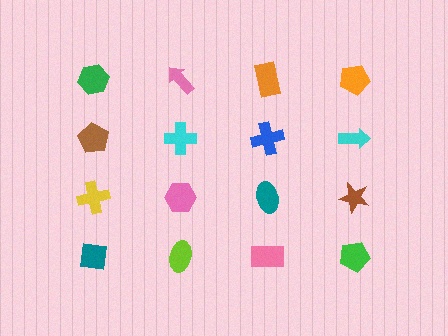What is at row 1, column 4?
An orange pentagon.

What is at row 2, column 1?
A brown pentagon.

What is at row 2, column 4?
A cyan arrow.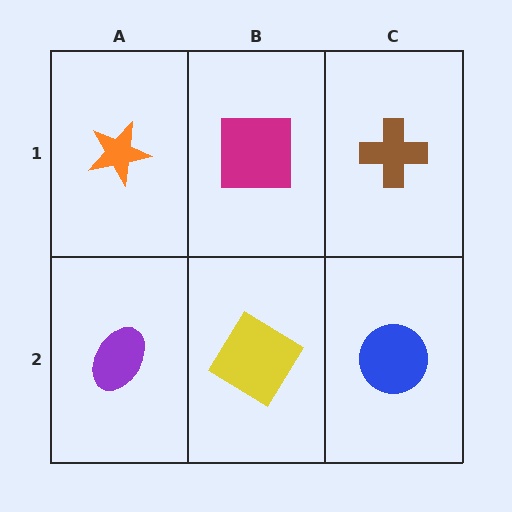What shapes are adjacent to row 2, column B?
A magenta square (row 1, column B), a purple ellipse (row 2, column A), a blue circle (row 2, column C).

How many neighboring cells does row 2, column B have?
3.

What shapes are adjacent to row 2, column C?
A brown cross (row 1, column C), a yellow diamond (row 2, column B).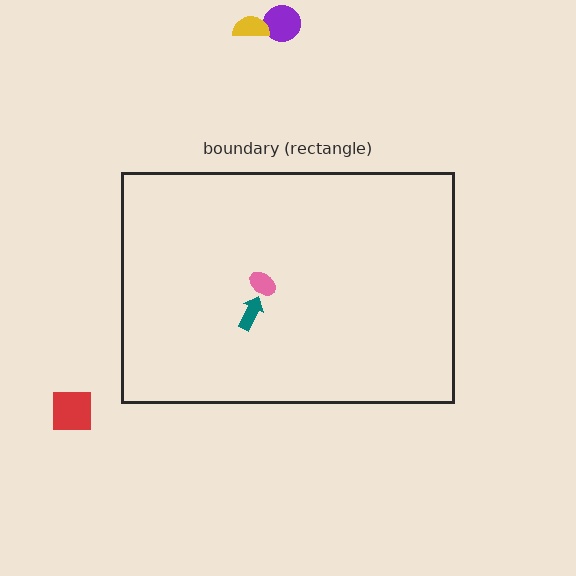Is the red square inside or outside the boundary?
Outside.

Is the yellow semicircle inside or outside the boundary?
Outside.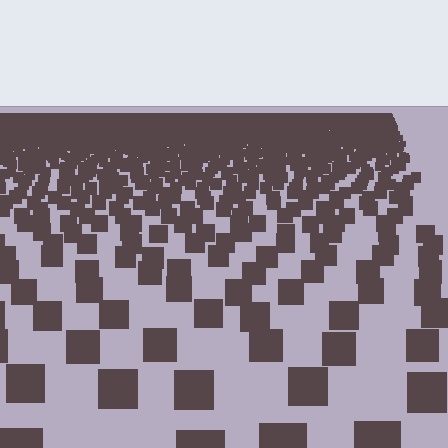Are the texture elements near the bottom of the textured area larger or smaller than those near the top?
Larger. Near the bottom, elements are closer to the viewer and appear at a bigger on-screen size.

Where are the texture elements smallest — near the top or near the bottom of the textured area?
Near the top.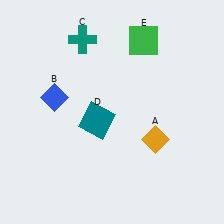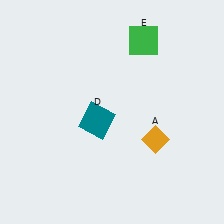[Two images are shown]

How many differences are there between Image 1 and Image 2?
There are 2 differences between the two images.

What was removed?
The teal cross (C), the blue diamond (B) were removed in Image 2.